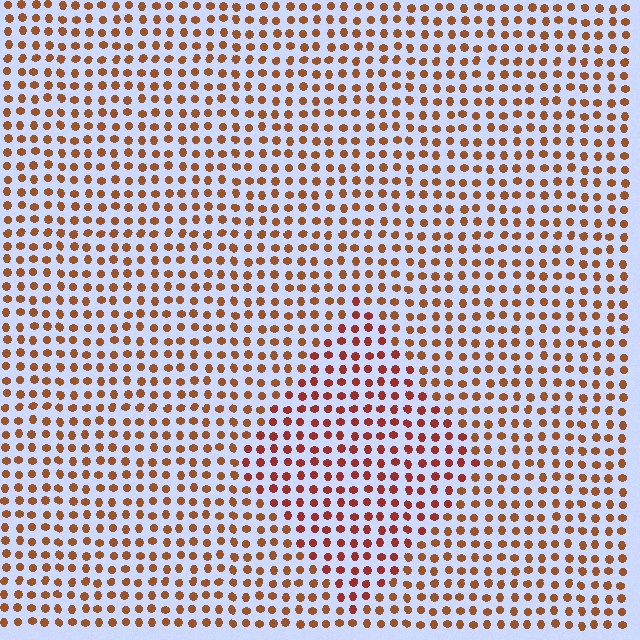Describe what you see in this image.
The image is filled with small brown elements in a uniform arrangement. A diamond-shaped region is visible where the elements are tinted to a slightly different hue, forming a subtle color boundary.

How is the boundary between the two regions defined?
The boundary is defined purely by a slight shift in hue (about 20 degrees). Spacing, size, and orientation are identical on both sides.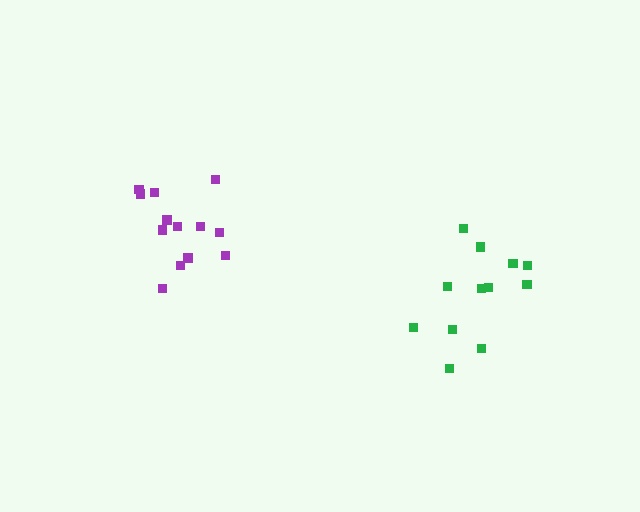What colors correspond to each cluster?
The clusters are colored: green, purple.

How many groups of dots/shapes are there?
There are 2 groups.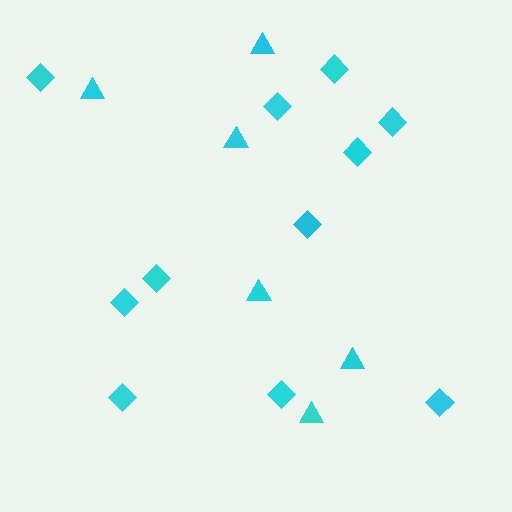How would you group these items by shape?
There are 2 groups: one group of triangles (6) and one group of diamonds (11).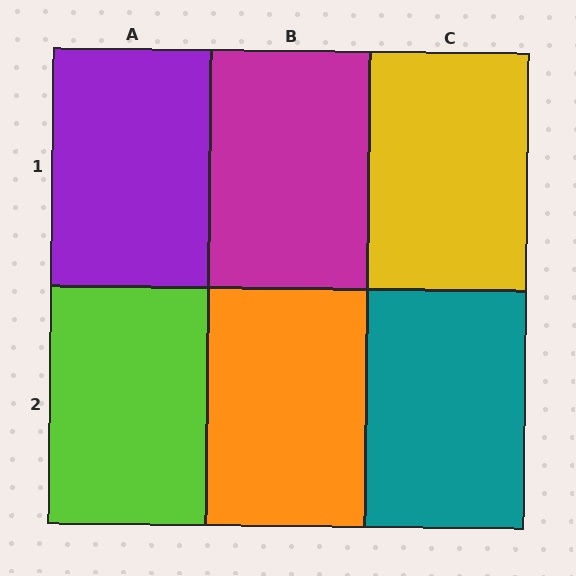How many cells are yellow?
1 cell is yellow.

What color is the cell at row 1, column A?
Purple.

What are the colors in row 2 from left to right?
Lime, orange, teal.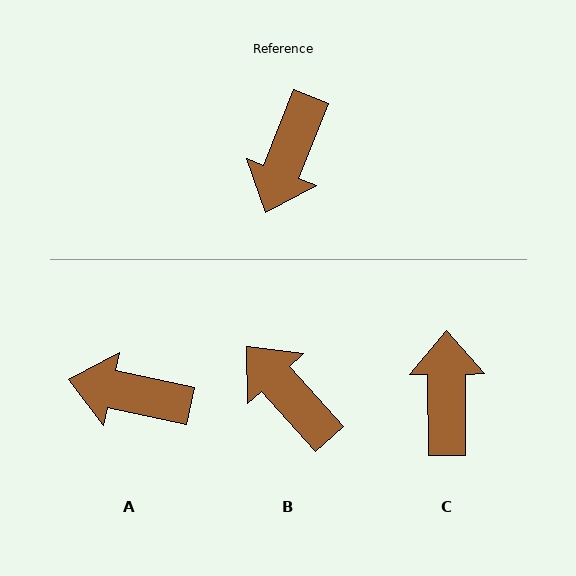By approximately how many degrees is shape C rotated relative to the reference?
Approximately 159 degrees clockwise.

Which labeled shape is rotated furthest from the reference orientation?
C, about 159 degrees away.